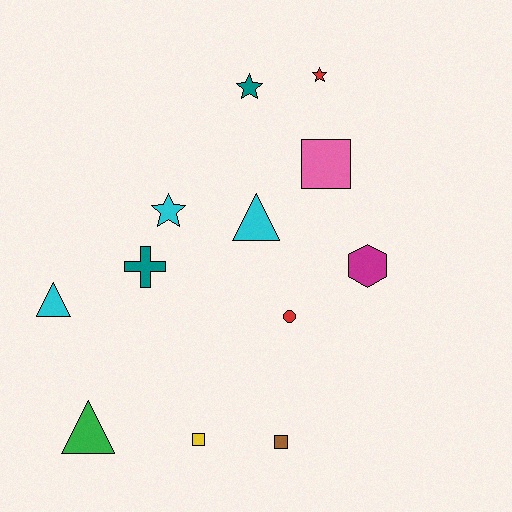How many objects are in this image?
There are 12 objects.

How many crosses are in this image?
There is 1 cross.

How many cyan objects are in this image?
There are 3 cyan objects.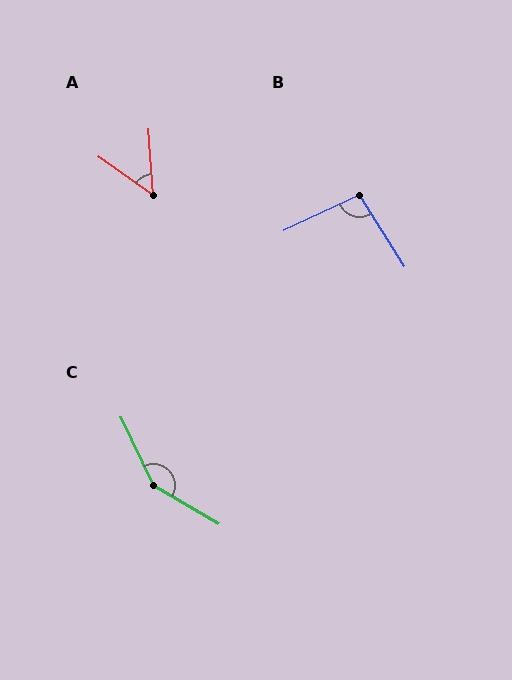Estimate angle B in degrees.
Approximately 97 degrees.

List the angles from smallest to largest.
A (51°), B (97°), C (146°).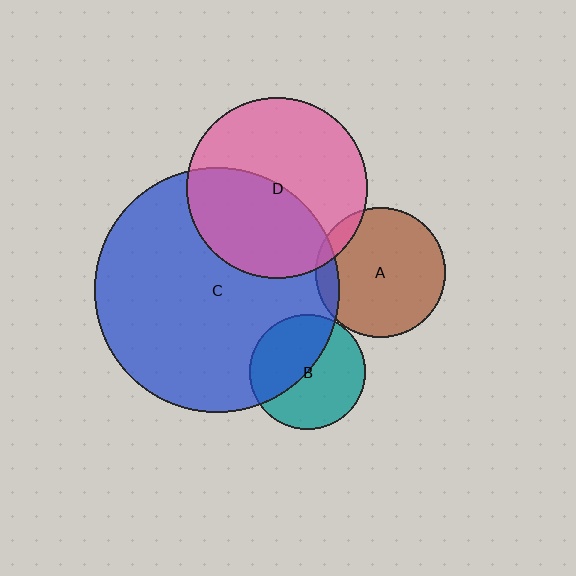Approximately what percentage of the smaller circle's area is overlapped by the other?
Approximately 45%.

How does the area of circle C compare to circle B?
Approximately 4.5 times.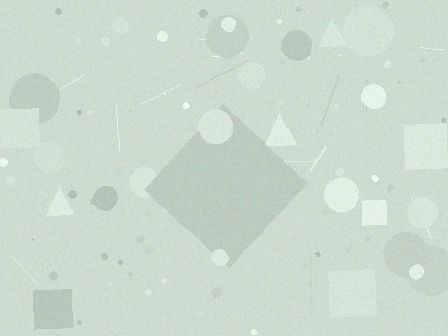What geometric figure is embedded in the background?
A diamond is embedded in the background.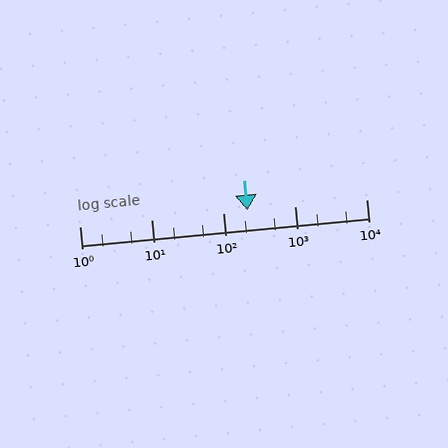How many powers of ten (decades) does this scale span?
The scale spans 4 decades, from 1 to 10000.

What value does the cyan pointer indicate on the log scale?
The pointer indicates approximately 220.